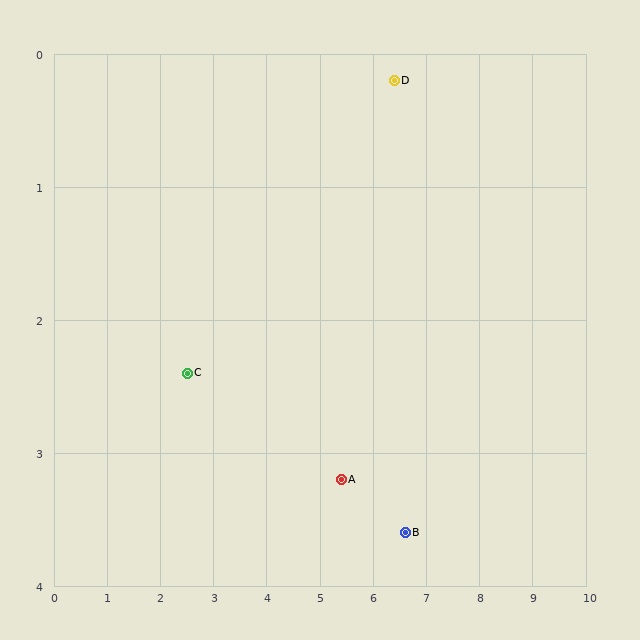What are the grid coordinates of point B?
Point B is at approximately (6.6, 3.6).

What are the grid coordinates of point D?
Point D is at approximately (6.4, 0.2).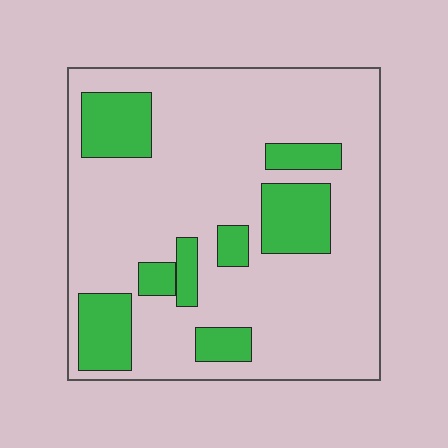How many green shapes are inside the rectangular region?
8.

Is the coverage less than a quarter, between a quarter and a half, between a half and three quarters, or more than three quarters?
Less than a quarter.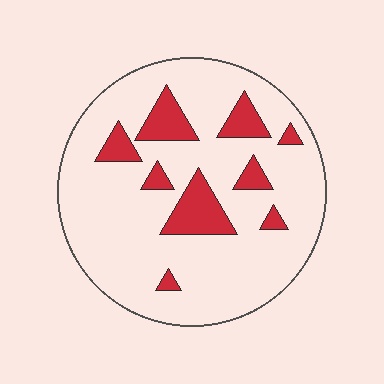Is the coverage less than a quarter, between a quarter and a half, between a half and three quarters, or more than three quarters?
Less than a quarter.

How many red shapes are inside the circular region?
9.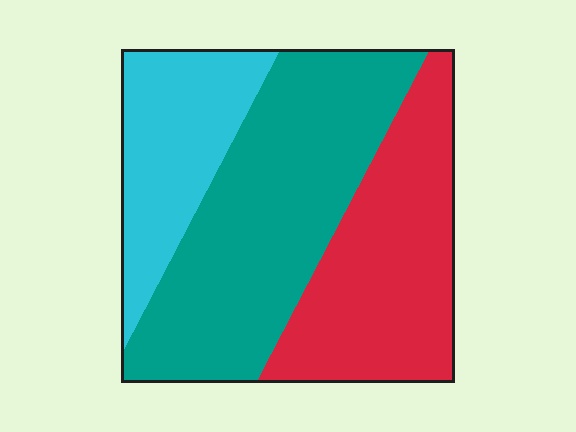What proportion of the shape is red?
Red covers around 35% of the shape.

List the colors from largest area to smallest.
From largest to smallest: teal, red, cyan.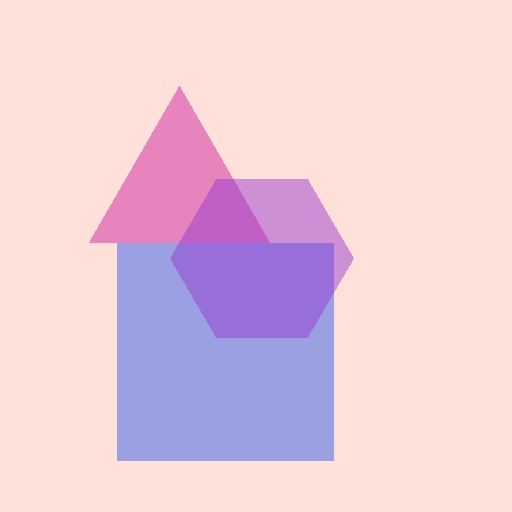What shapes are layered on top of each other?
The layered shapes are: a blue square, a magenta triangle, a purple hexagon.